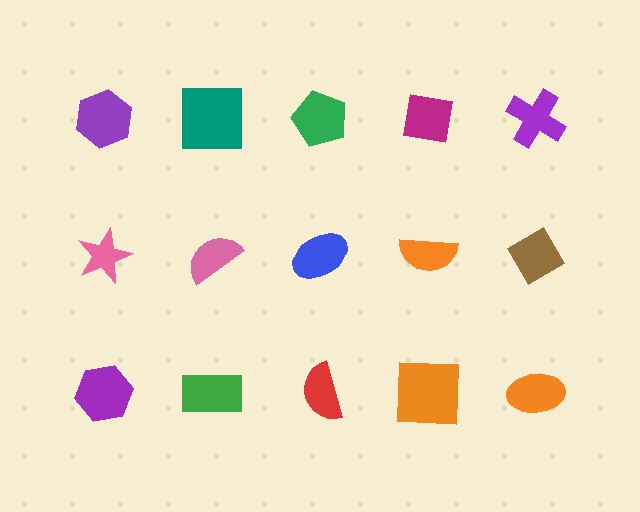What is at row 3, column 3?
A red semicircle.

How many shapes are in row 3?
5 shapes.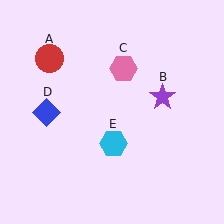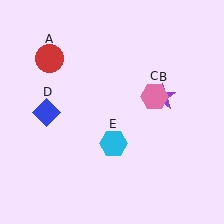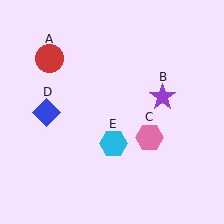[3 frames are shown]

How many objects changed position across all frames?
1 object changed position: pink hexagon (object C).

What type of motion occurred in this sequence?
The pink hexagon (object C) rotated clockwise around the center of the scene.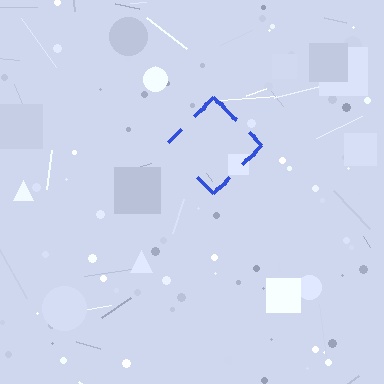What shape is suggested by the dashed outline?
The dashed outline suggests a diamond.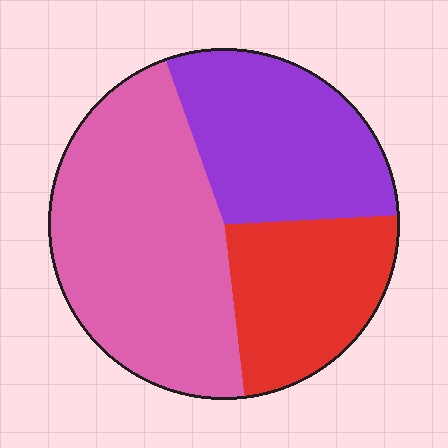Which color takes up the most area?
Pink, at roughly 45%.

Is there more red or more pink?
Pink.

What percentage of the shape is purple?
Purple covers 30% of the shape.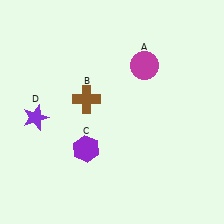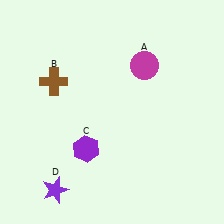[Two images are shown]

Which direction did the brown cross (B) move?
The brown cross (B) moved left.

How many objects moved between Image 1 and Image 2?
2 objects moved between the two images.